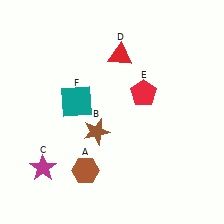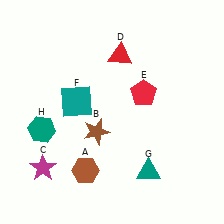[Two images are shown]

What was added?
A teal triangle (G), a teal hexagon (H) were added in Image 2.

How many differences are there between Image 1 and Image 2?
There are 2 differences between the two images.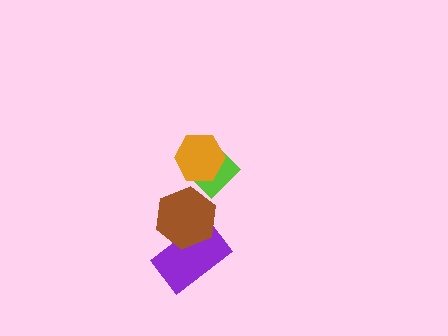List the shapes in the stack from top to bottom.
From top to bottom: the orange hexagon, the lime diamond, the brown hexagon, the purple rectangle.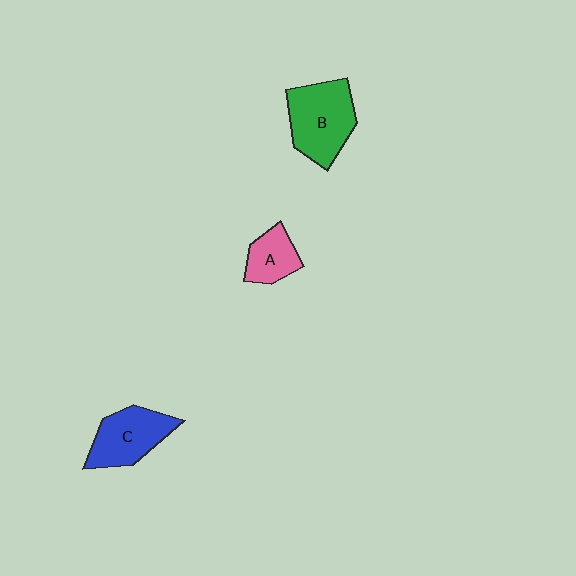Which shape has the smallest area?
Shape A (pink).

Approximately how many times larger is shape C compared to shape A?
Approximately 1.6 times.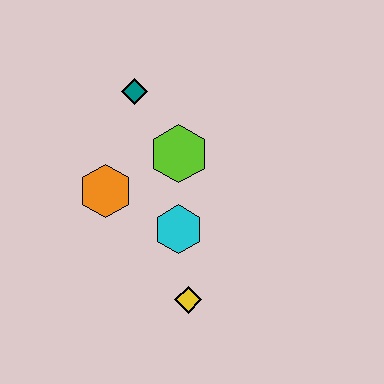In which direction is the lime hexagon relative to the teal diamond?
The lime hexagon is below the teal diamond.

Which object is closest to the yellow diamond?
The cyan hexagon is closest to the yellow diamond.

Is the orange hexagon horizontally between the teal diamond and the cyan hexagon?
No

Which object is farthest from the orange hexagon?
The yellow diamond is farthest from the orange hexagon.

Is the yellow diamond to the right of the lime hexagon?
Yes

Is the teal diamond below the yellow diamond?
No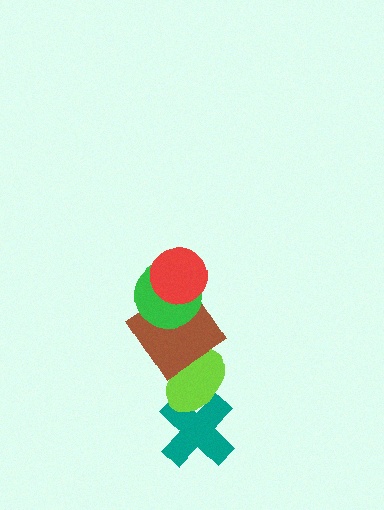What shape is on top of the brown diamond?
The green circle is on top of the brown diamond.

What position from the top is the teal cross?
The teal cross is 5th from the top.